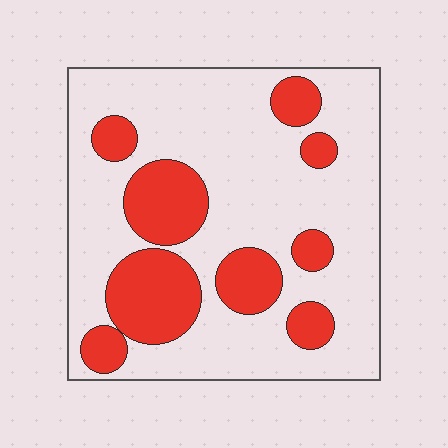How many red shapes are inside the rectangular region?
9.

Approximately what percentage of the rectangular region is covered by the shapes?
Approximately 25%.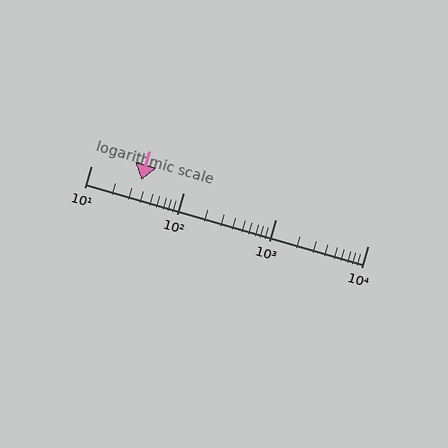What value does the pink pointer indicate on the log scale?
The pointer indicates approximately 35.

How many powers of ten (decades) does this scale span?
The scale spans 3 decades, from 10 to 10000.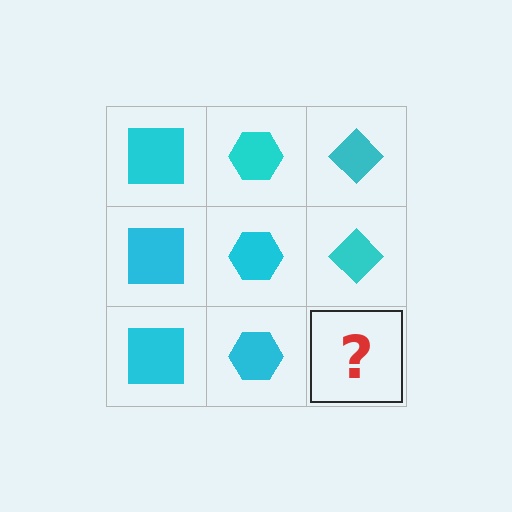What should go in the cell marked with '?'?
The missing cell should contain a cyan diamond.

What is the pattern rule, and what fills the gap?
The rule is that each column has a consistent shape. The gap should be filled with a cyan diamond.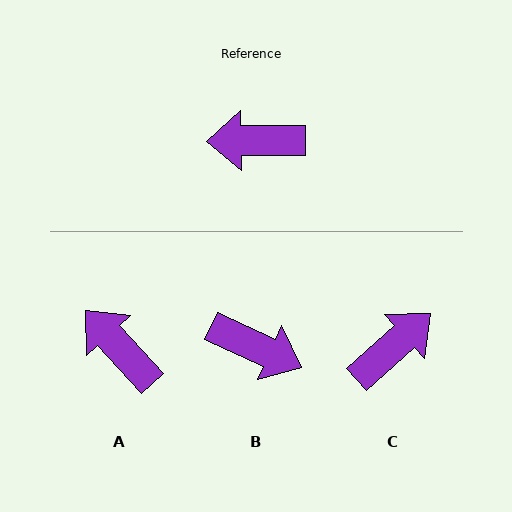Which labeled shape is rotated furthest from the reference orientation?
B, about 155 degrees away.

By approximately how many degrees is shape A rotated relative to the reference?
Approximately 48 degrees clockwise.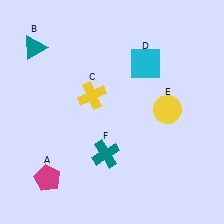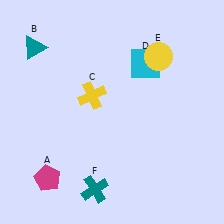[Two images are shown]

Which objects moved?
The objects that moved are: the yellow circle (E), the teal cross (F).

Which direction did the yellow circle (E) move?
The yellow circle (E) moved up.